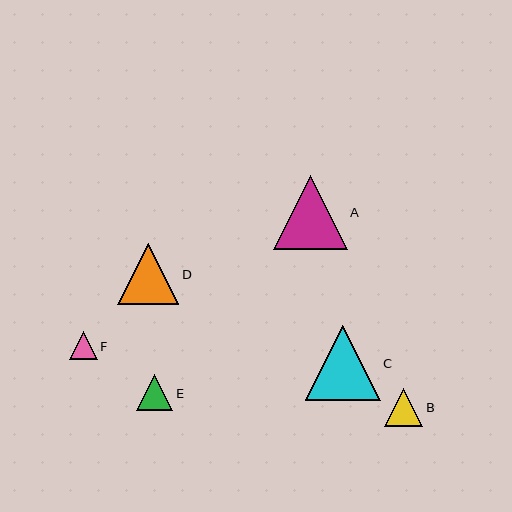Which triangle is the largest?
Triangle C is the largest with a size of approximately 74 pixels.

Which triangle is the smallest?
Triangle F is the smallest with a size of approximately 28 pixels.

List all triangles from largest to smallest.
From largest to smallest: C, A, D, B, E, F.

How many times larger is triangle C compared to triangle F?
Triangle C is approximately 2.6 times the size of triangle F.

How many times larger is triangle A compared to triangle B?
Triangle A is approximately 2.0 times the size of triangle B.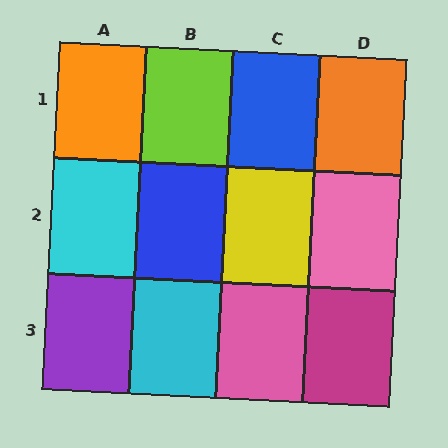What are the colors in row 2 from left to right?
Cyan, blue, yellow, pink.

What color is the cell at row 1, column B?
Lime.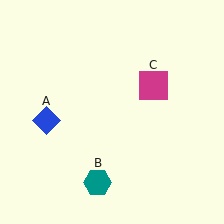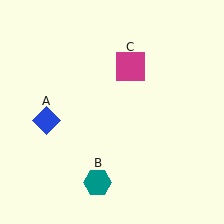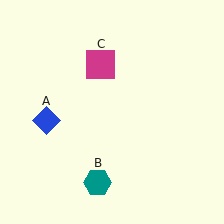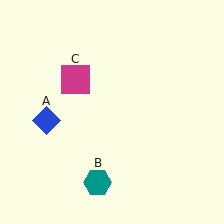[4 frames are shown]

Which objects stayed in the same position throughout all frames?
Blue diamond (object A) and teal hexagon (object B) remained stationary.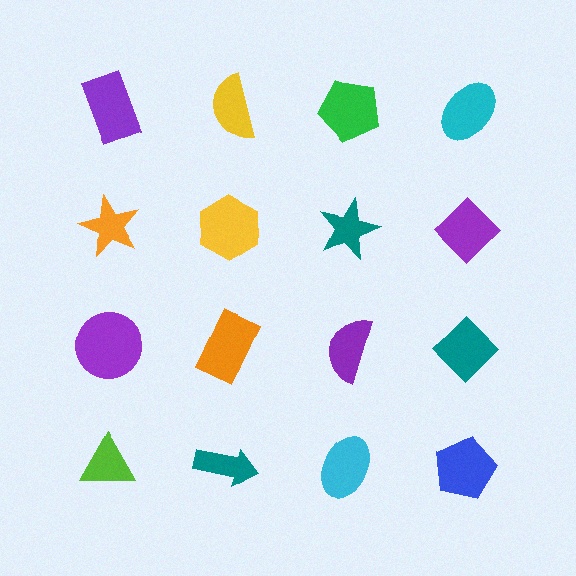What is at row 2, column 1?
An orange star.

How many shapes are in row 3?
4 shapes.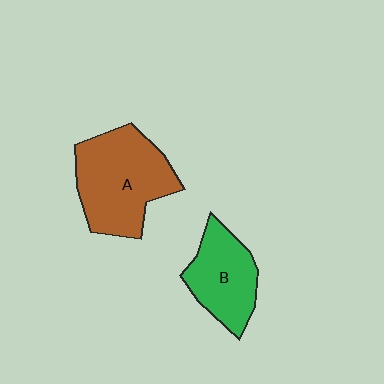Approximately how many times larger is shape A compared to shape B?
Approximately 1.5 times.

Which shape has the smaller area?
Shape B (green).